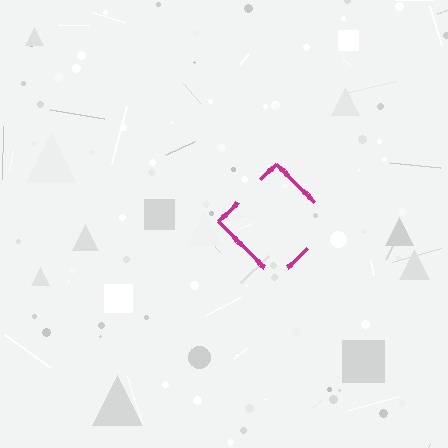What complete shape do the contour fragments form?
The contour fragments form a diamond.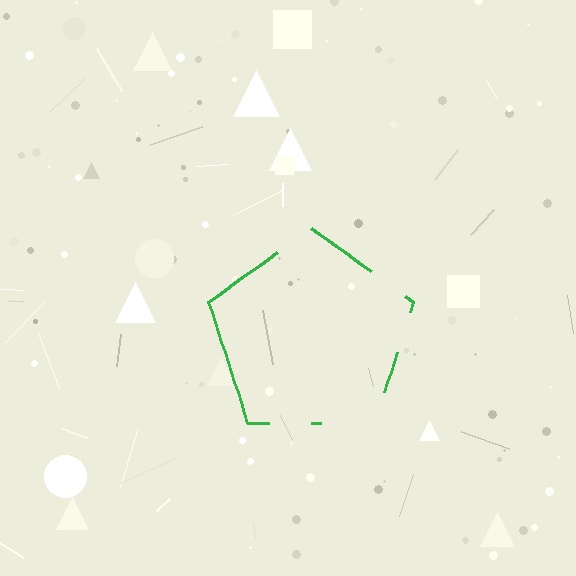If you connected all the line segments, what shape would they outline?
They would outline a pentagon.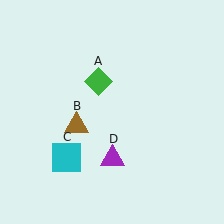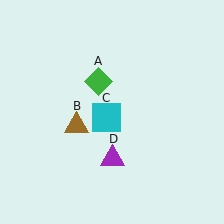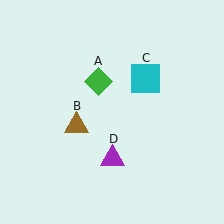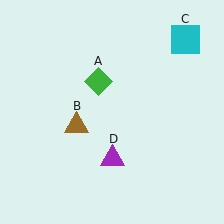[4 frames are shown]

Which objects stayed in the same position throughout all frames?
Green diamond (object A) and brown triangle (object B) and purple triangle (object D) remained stationary.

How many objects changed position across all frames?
1 object changed position: cyan square (object C).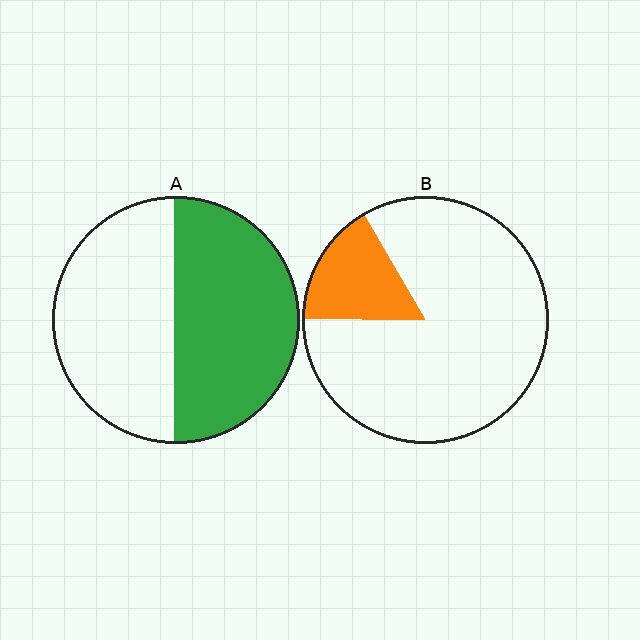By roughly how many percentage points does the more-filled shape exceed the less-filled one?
By roughly 35 percentage points (A over B).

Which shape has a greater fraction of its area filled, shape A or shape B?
Shape A.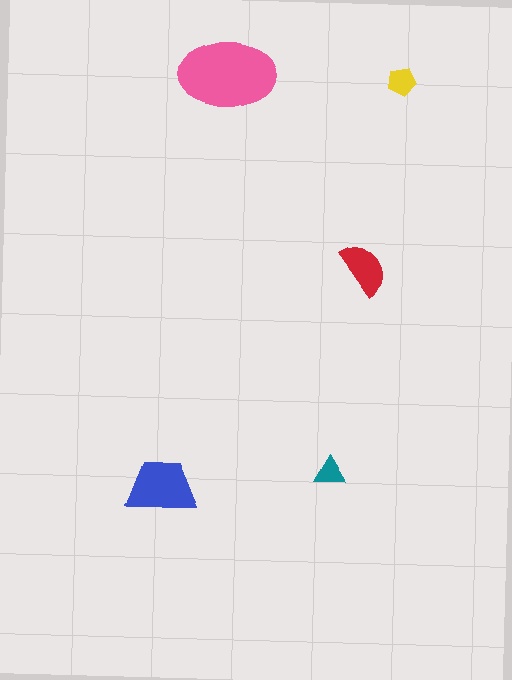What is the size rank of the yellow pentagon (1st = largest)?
4th.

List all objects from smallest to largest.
The teal triangle, the yellow pentagon, the red semicircle, the blue trapezoid, the pink ellipse.